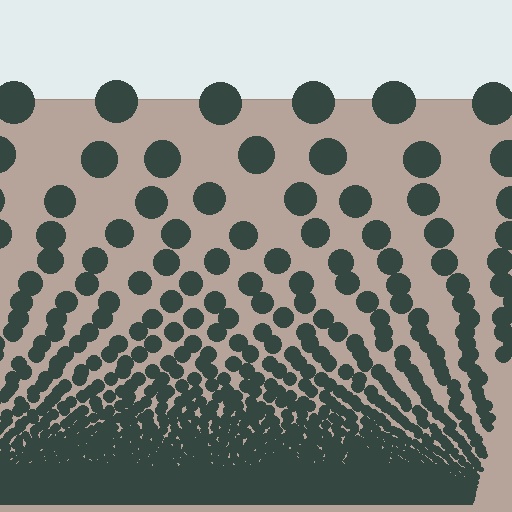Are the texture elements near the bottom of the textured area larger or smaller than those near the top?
Smaller. The gradient is inverted — elements near the bottom are smaller and denser.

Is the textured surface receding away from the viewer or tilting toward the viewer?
The surface appears to tilt toward the viewer. Texture elements get larger and sparser toward the top.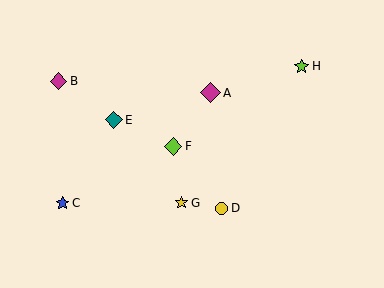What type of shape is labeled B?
Shape B is a magenta diamond.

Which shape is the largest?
The magenta diamond (labeled A) is the largest.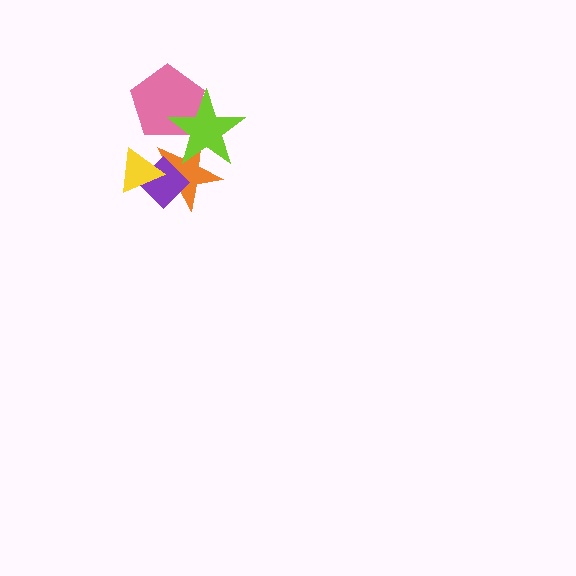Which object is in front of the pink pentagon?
The lime star is in front of the pink pentagon.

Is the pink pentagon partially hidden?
Yes, it is partially covered by another shape.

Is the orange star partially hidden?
Yes, it is partially covered by another shape.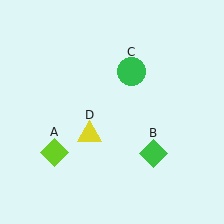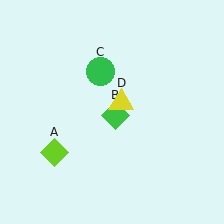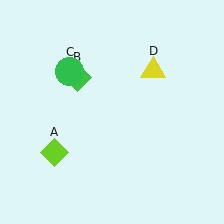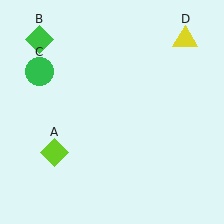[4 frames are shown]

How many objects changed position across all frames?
3 objects changed position: green diamond (object B), green circle (object C), yellow triangle (object D).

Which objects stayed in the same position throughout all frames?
Lime diamond (object A) remained stationary.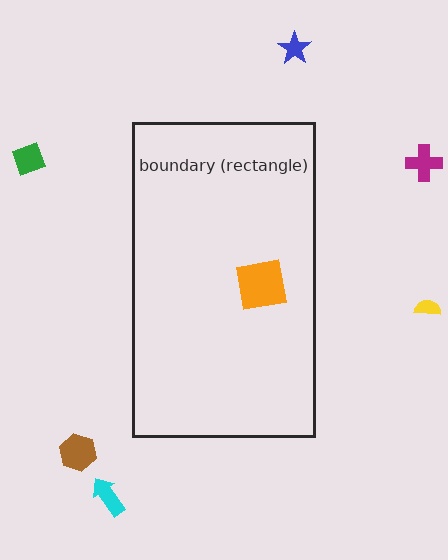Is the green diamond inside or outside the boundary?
Outside.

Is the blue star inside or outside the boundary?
Outside.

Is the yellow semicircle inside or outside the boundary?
Outside.